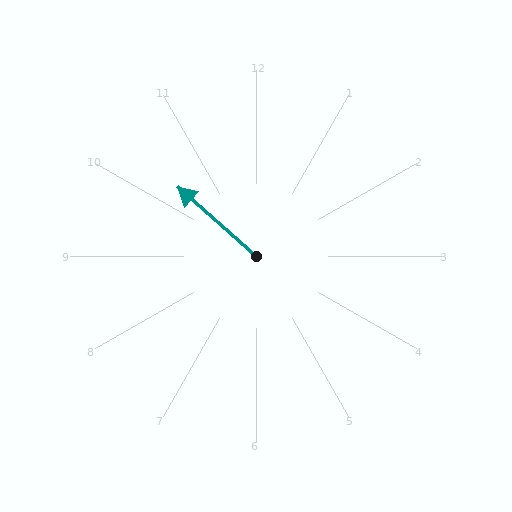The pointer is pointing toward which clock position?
Roughly 10 o'clock.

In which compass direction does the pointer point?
Northwest.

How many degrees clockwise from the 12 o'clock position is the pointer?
Approximately 312 degrees.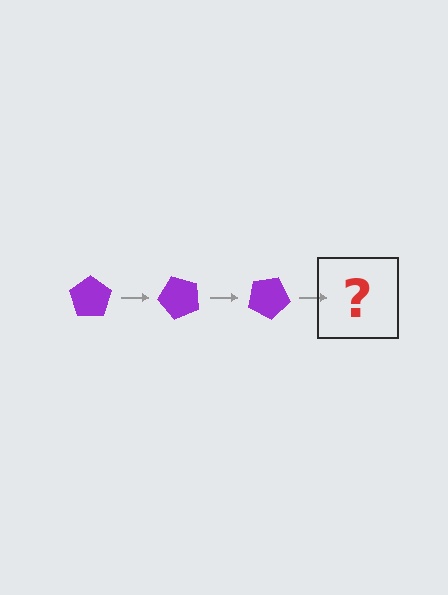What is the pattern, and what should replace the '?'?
The pattern is that the pentagon rotates 50 degrees each step. The '?' should be a purple pentagon rotated 150 degrees.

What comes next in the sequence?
The next element should be a purple pentagon rotated 150 degrees.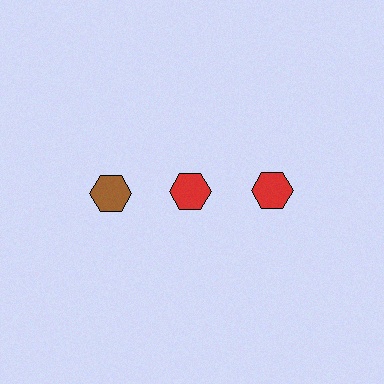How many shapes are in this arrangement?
There are 3 shapes arranged in a grid pattern.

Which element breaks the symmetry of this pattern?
The brown hexagon in the top row, leftmost column breaks the symmetry. All other shapes are red hexagons.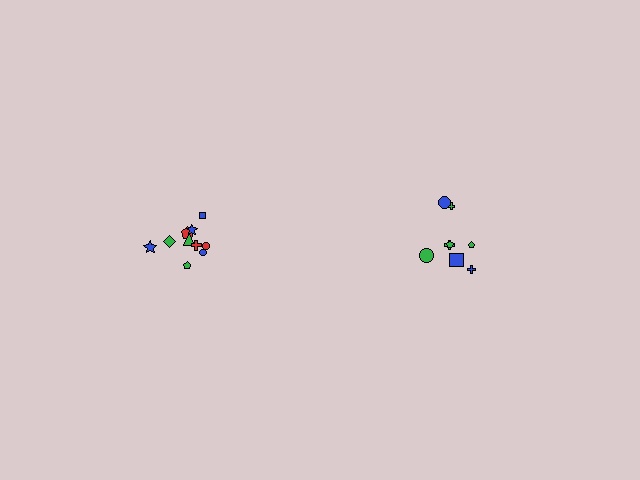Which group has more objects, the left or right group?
The left group.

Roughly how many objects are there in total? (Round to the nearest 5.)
Roughly 20 objects in total.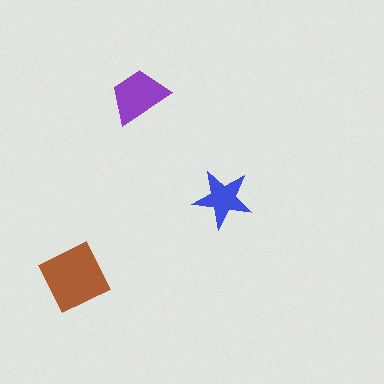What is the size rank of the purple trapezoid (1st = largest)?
2nd.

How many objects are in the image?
There are 3 objects in the image.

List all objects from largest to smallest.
The brown diamond, the purple trapezoid, the blue star.